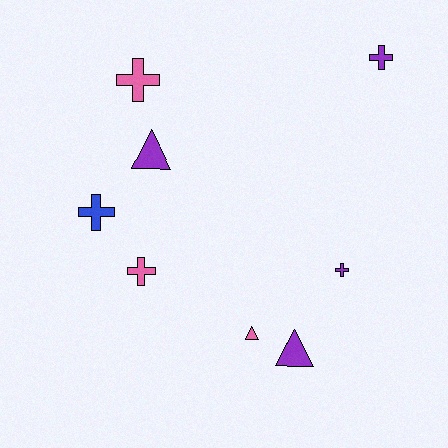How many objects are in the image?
There are 8 objects.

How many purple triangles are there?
There are 2 purple triangles.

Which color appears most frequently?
Purple, with 4 objects.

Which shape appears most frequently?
Cross, with 5 objects.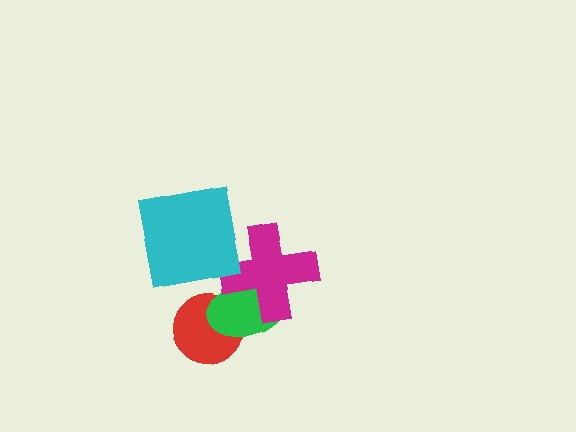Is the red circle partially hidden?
Yes, it is partially covered by another shape.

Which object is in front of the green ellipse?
The magenta cross is in front of the green ellipse.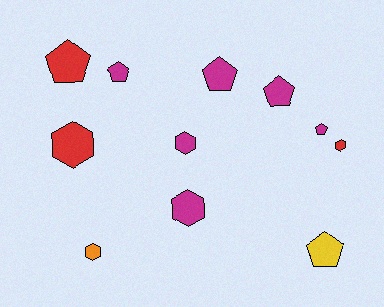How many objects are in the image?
There are 11 objects.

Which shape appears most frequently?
Pentagon, with 6 objects.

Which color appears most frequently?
Magenta, with 6 objects.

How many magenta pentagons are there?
There are 4 magenta pentagons.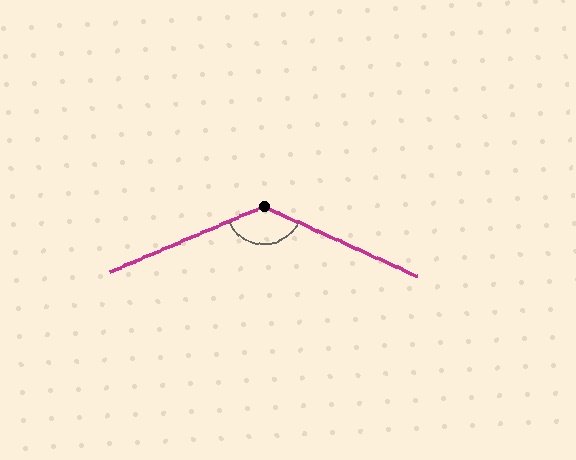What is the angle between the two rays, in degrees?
Approximately 133 degrees.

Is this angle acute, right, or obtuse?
It is obtuse.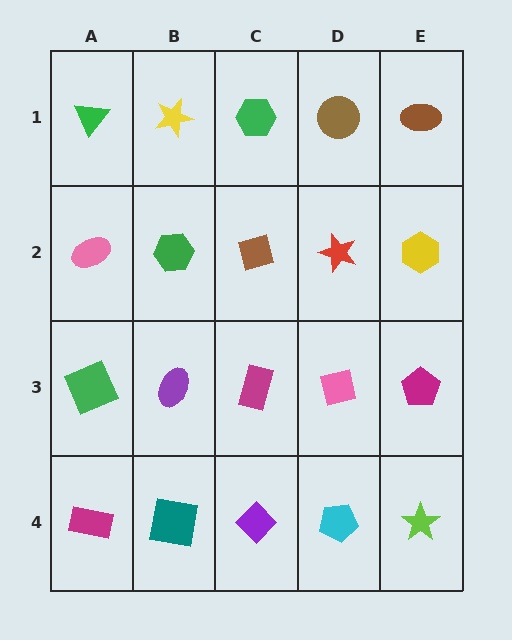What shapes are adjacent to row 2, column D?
A brown circle (row 1, column D), a pink square (row 3, column D), a brown square (row 2, column C), a yellow hexagon (row 2, column E).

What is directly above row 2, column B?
A yellow star.